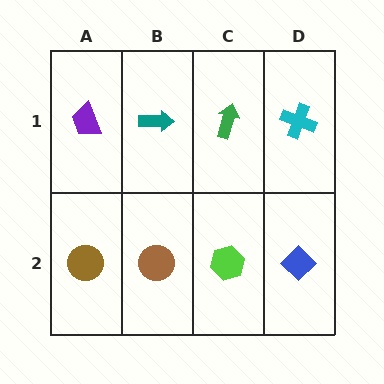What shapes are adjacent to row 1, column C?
A lime hexagon (row 2, column C), a teal arrow (row 1, column B), a cyan cross (row 1, column D).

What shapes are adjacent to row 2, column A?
A purple trapezoid (row 1, column A), a brown circle (row 2, column B).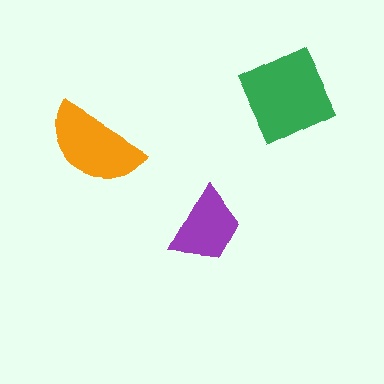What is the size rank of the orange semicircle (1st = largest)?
2nd.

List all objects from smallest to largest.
The purple trapezoid, the orange semicircle, the green square.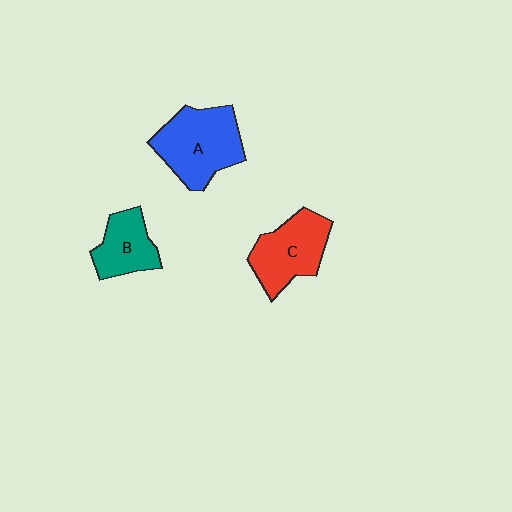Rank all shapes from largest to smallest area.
From largest to smallest: A (blue), C (red), B (teal).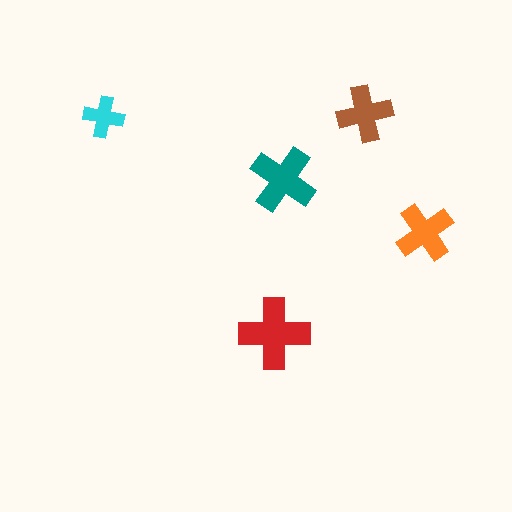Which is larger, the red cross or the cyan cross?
The red one.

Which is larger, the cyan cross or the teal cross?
The teal one.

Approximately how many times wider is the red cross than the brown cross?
About 1.5 times wider.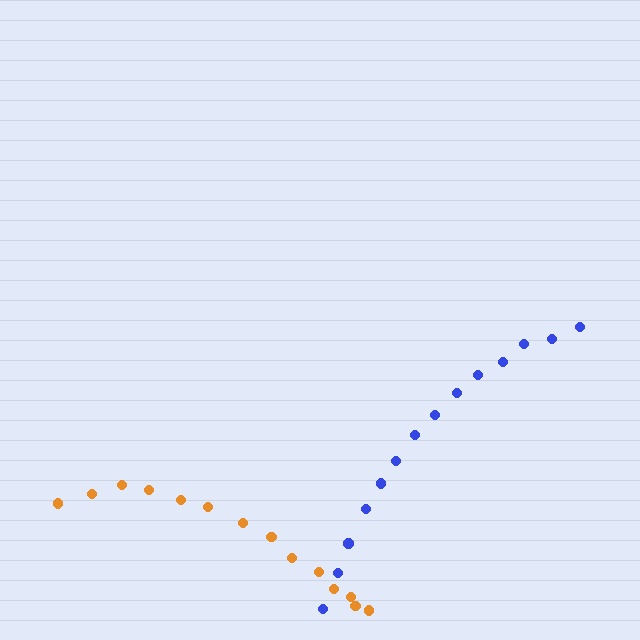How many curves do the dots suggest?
There are 2 distinct paths.